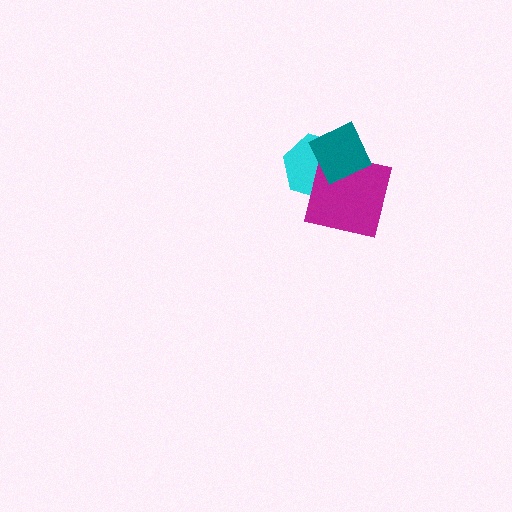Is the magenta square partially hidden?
Yes, it is partially covered by another shape.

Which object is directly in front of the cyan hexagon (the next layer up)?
The magenta square is directly in front of the cyan hexagon.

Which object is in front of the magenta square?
The teal diamond is in front of the magenta square.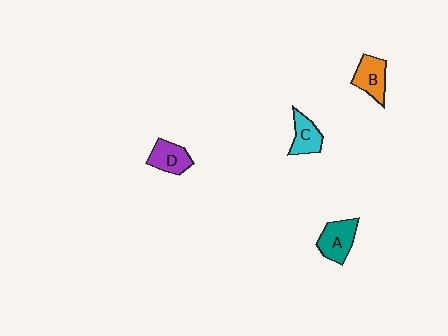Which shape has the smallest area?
Shape C (cyan).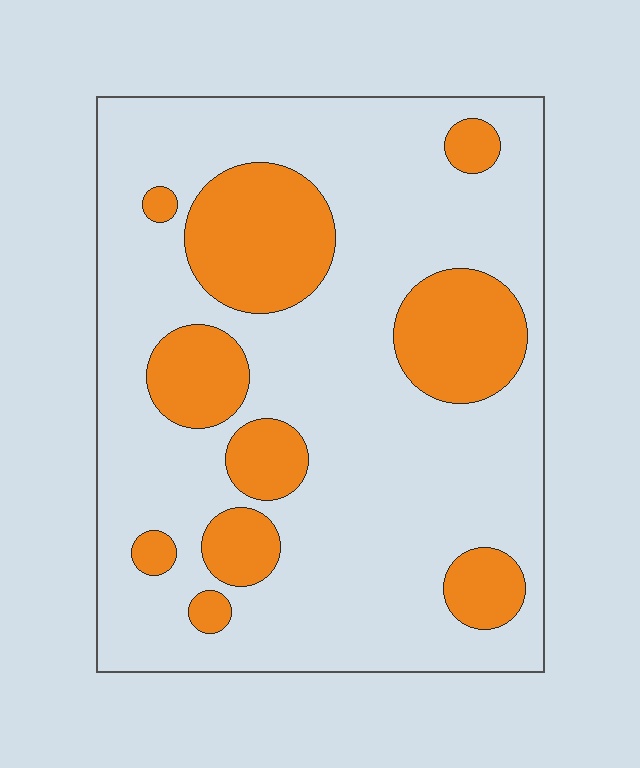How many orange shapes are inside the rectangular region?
10.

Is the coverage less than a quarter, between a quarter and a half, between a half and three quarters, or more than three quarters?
Less than a quarter.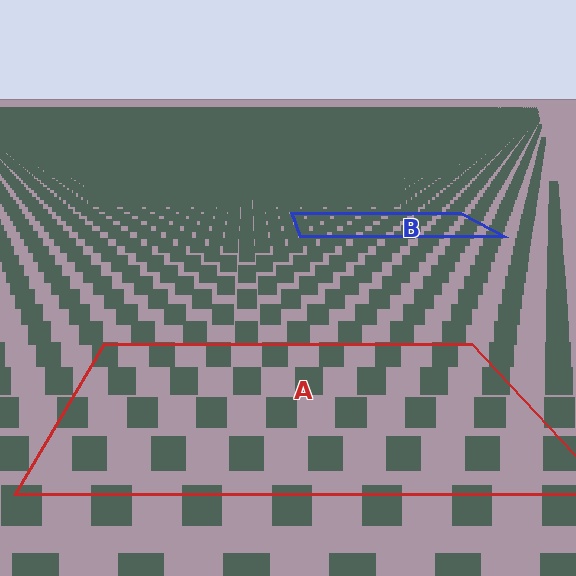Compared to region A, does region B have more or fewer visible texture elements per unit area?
Region B has more texture elements per unit area — they are packed more densely because it is farther away.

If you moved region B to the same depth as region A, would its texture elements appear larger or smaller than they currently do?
They would appear larger. At a closer depth, the same texture elements are projected at a bigger on-screen size.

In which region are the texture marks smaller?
The texture marks are smaller in region B, because it is farther away.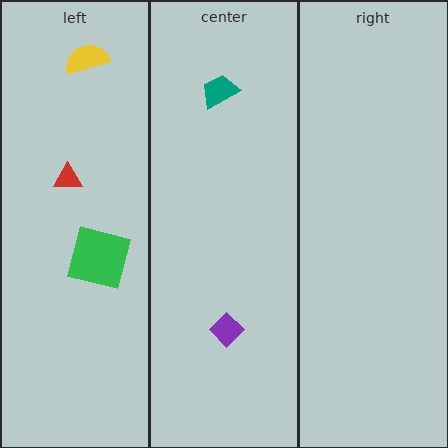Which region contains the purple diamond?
The center region.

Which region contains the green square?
The left region.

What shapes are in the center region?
The purple diamond, the teal trapezoid.